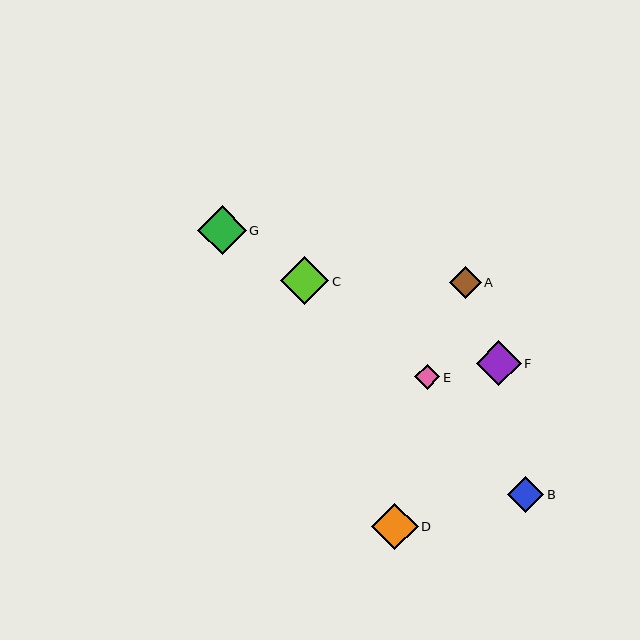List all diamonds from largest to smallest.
From largest to smallest: C, G, D, F, B, A, E.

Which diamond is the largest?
Diamond C is the largest with a size of approximately 49 pixels.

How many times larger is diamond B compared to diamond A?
Diamond B is approximately 1.1 times the size of diamond A.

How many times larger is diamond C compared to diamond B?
Diamond C is approximately 1.4 times the size of diamond B.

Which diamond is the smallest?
Diamond E is the smallest with a size of approximately 25 pixels.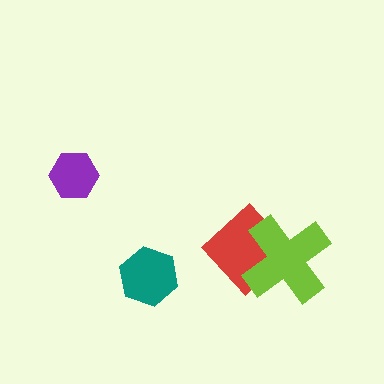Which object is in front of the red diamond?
The lime cross is in front of the red diamond.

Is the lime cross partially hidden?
No, no other shape covers it.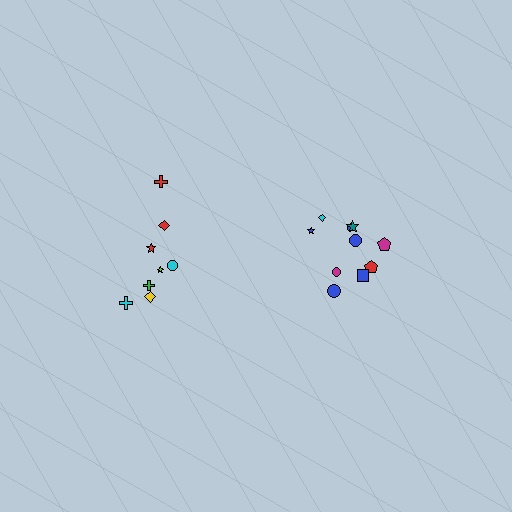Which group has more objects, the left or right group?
The right group.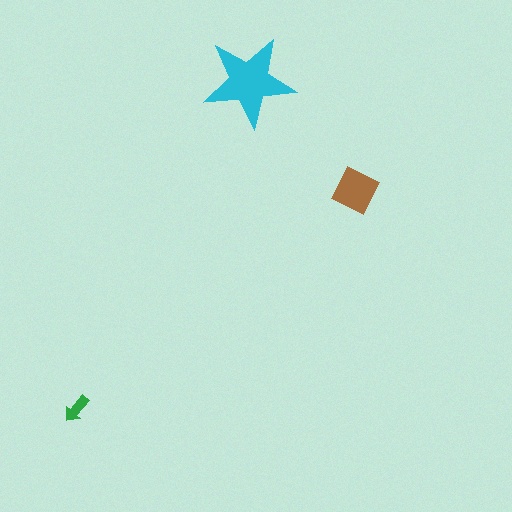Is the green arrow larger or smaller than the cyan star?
Smaller.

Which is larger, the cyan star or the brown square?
The cyan star.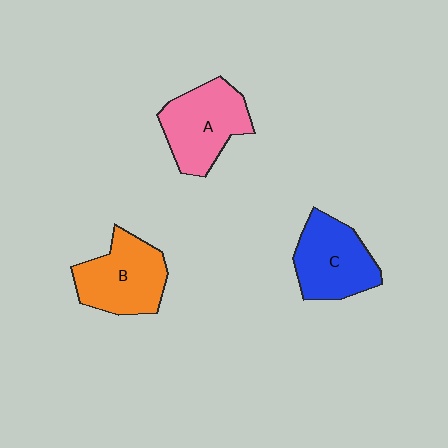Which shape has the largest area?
Shape A (pink).